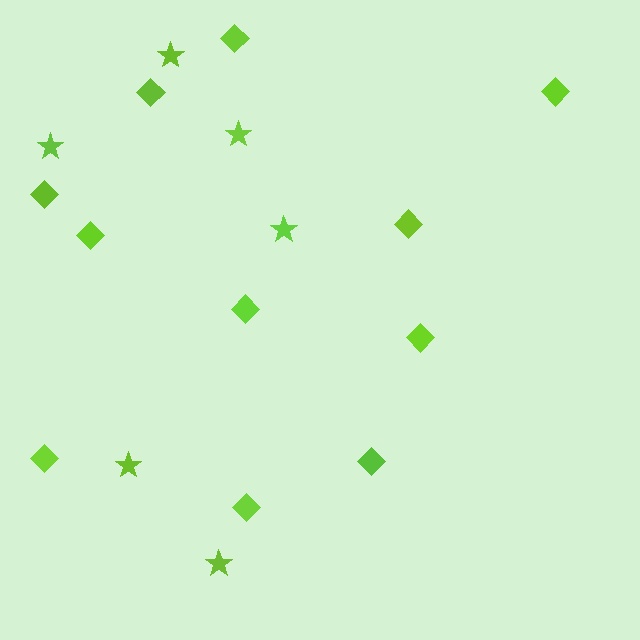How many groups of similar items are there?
There are 2 groups: one group of diamonds (11) and one group of stars (6).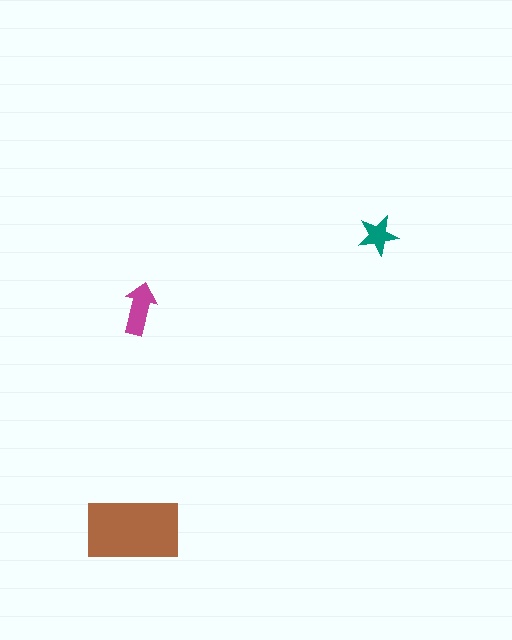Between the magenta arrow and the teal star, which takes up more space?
The magenta arrow.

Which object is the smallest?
The teal star.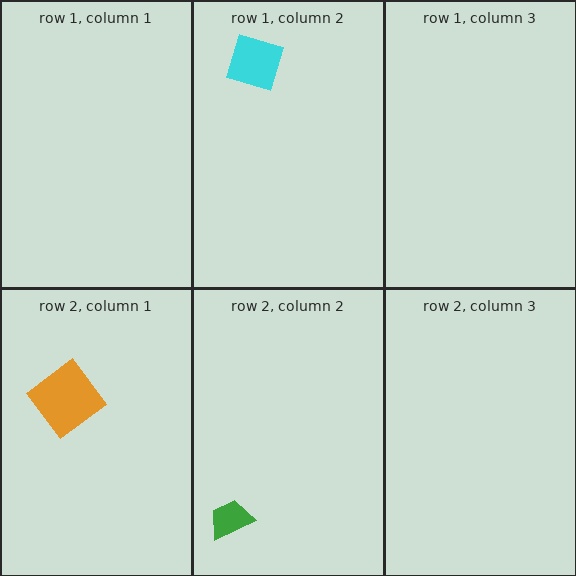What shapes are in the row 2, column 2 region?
The green trapezoid.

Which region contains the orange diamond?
The row 2, column 1 region.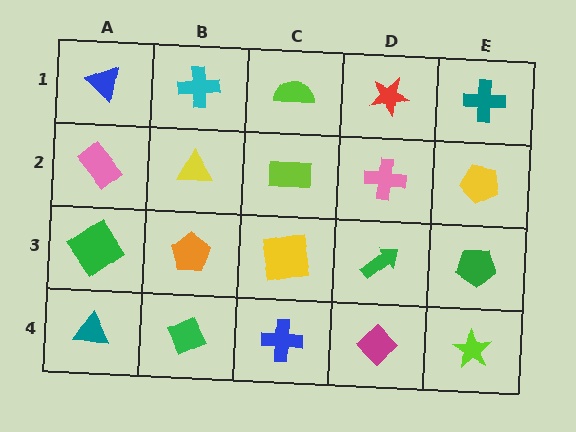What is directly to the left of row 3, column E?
A green arrow.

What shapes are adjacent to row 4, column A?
A green diamond (row 3, column A), a green diamond (row 4, column B).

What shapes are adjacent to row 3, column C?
A lime rectangle (row 2, column C), a blue cross (row 4, column C), an orange pentagon (row 3, column B), a green arrow (row 3, column D).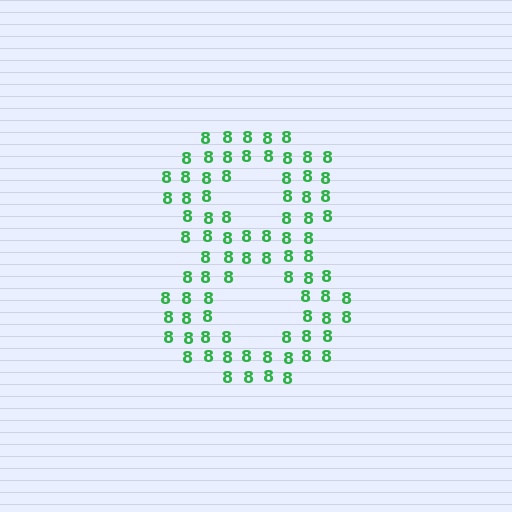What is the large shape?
The large shape is the digit 8.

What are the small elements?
The small elements are digit 8's.